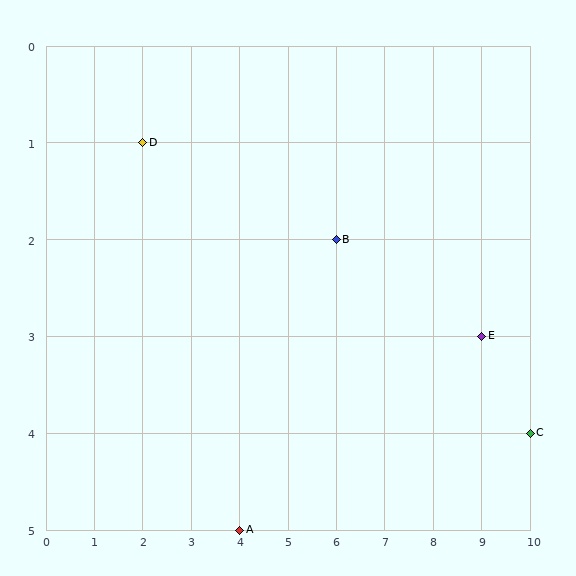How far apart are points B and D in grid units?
Points B and D are 4 columns and 1 row apart (about 4.1 grid units diagonally).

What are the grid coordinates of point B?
Point B is at grid coordinates (6, 2).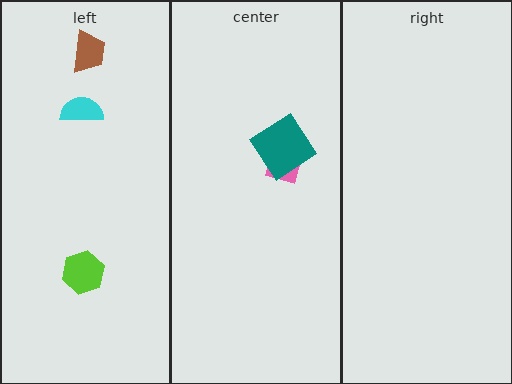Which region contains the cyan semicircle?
The left region.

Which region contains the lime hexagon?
The left region.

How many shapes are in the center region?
2.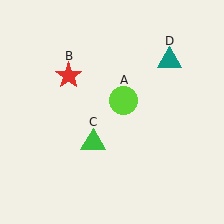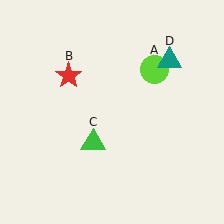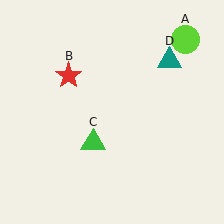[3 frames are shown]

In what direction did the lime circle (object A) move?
The lime circle (object A) moved up and to the right.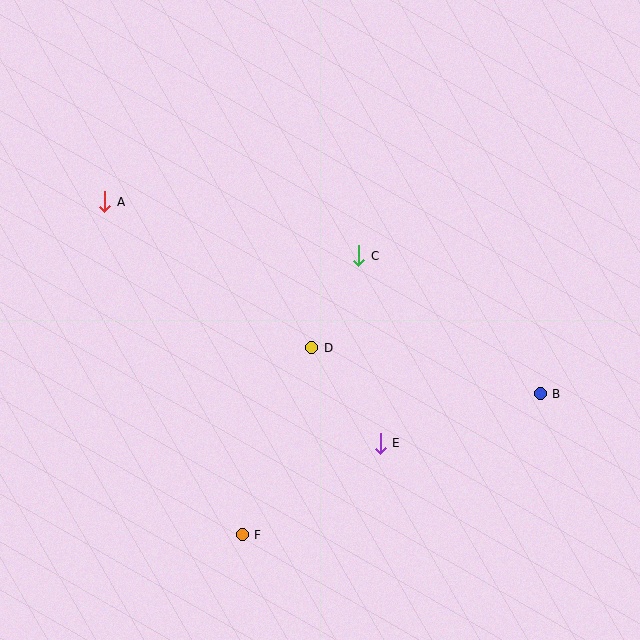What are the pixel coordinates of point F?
Point F is at (242, 535).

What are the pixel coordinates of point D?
Point D is at (312, 348).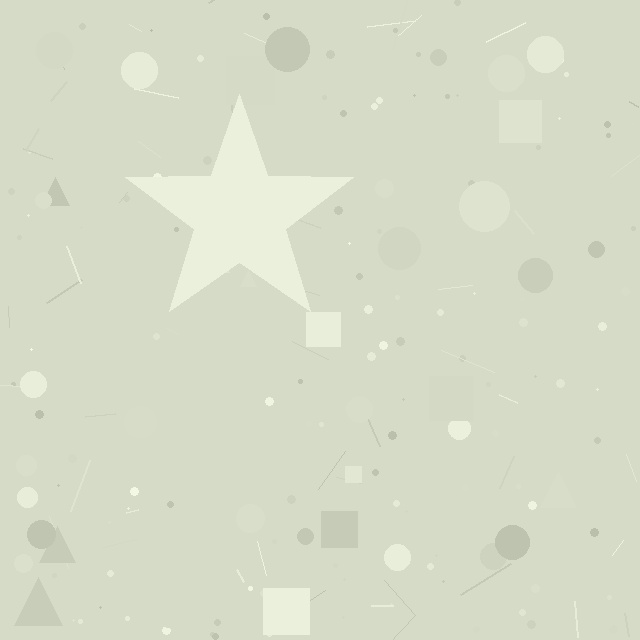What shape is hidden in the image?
A star is hidden in the image.